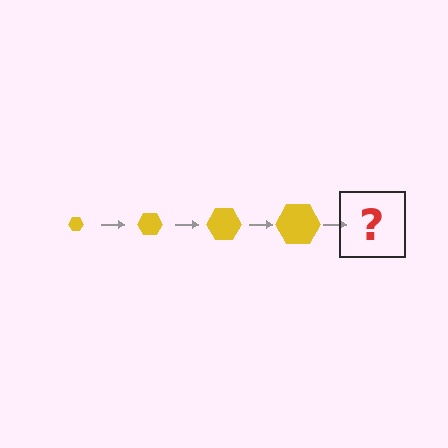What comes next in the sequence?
The next element should be a yellow hexagon, larger than the previous one.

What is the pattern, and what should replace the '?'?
The pattern is that the hexagon gets progressively larger each step. The '?' should be a yellow hexagon, larger than the previous one.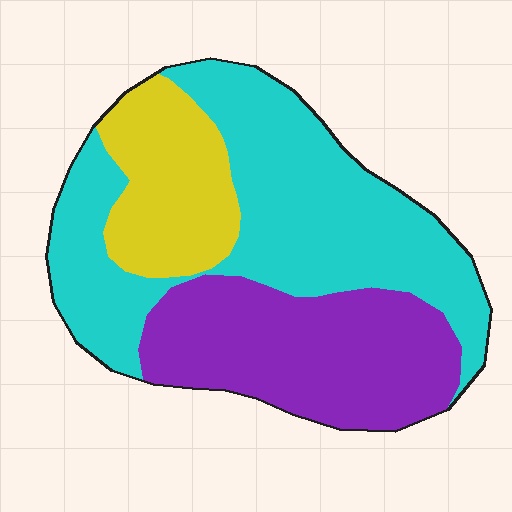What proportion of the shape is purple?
Purple covers around 30% of the shape.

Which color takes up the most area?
Cyan, at roughly 50%.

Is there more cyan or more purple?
Cyan.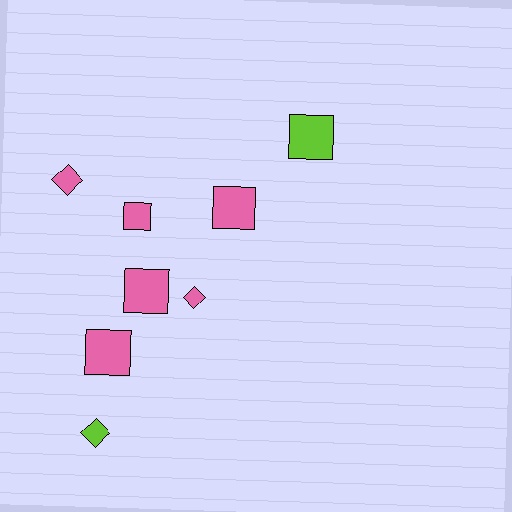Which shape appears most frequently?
Square, with 5 objects.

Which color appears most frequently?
Pink, with 6 objects.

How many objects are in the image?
There are 8 objects.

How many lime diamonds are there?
There is 1 lime diamond.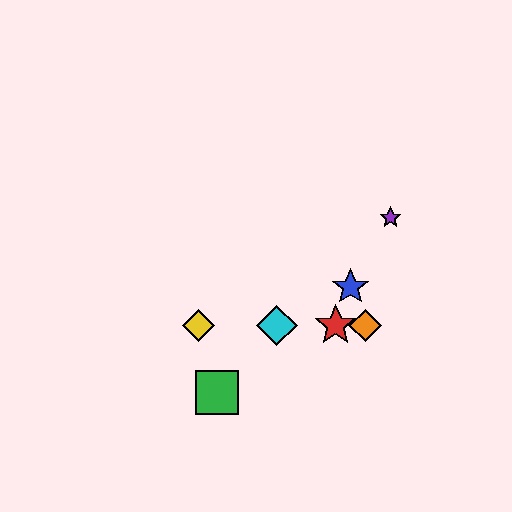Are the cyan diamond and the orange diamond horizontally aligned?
Yes, both are at y≈325.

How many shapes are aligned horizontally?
4 shapes (the red star, the yellow diamond, the orange diamond, the cyan diamond) are aligned horizontally.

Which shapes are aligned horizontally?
The red star, the yellow diamond, the orange diamond, the cyan diamond are aligned horizontally.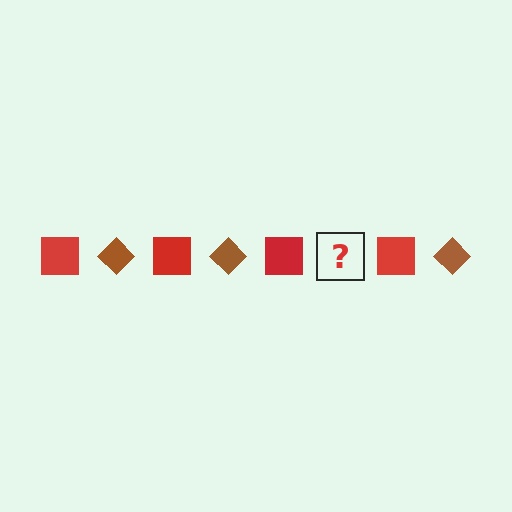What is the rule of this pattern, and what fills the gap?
The rule is that the pattern alternates between red square and brown diamond. The gap should be filled with a brown diamond.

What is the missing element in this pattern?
The missing element is a brown diamond.